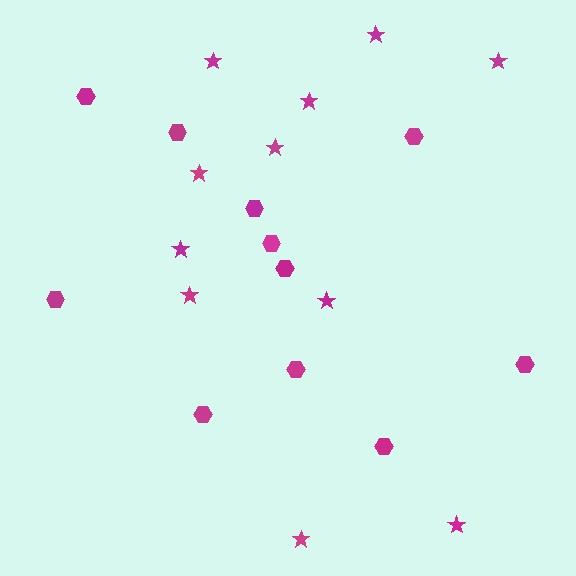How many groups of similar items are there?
There are 2 groups: one group of stars (11) and one group of hexagons (11).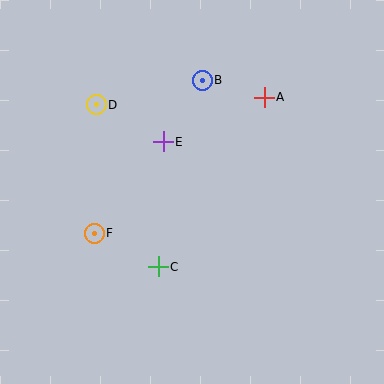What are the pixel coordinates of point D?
Point D is at (96, 105).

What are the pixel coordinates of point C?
Point C is at (158, 267).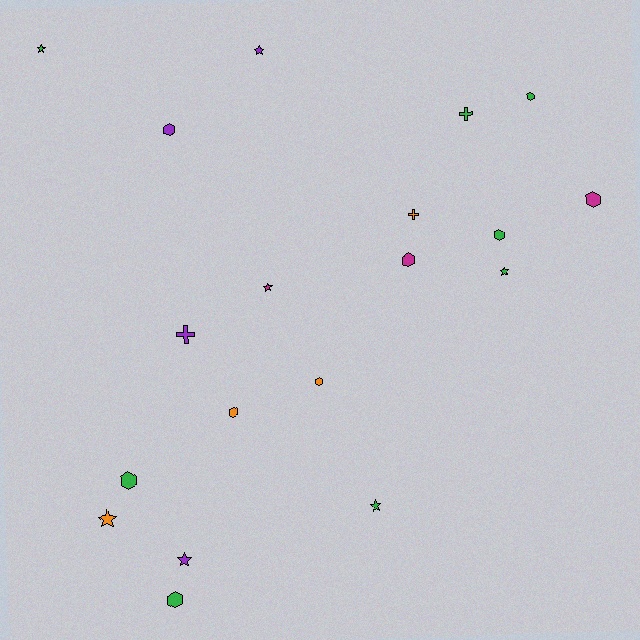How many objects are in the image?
There are 19 objects.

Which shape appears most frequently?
Hexagon, with 9 objects.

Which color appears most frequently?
Green, with 8 objects.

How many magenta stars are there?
There is 1 magenta star.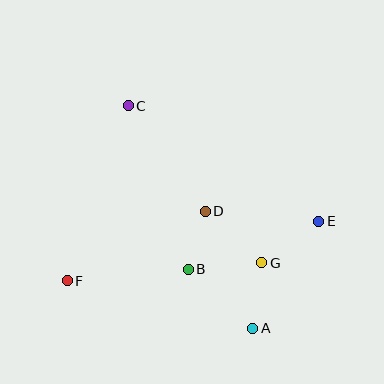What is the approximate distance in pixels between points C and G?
The distance between C and G is approximately 206 pixels.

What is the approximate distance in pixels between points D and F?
The distance between D and F is approximately 155 pixels.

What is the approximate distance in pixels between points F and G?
The distance between F and G is approximately 196 pixels.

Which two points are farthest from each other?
Points E and F are farthest from each other.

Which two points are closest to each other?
Points B and D are closest to each other.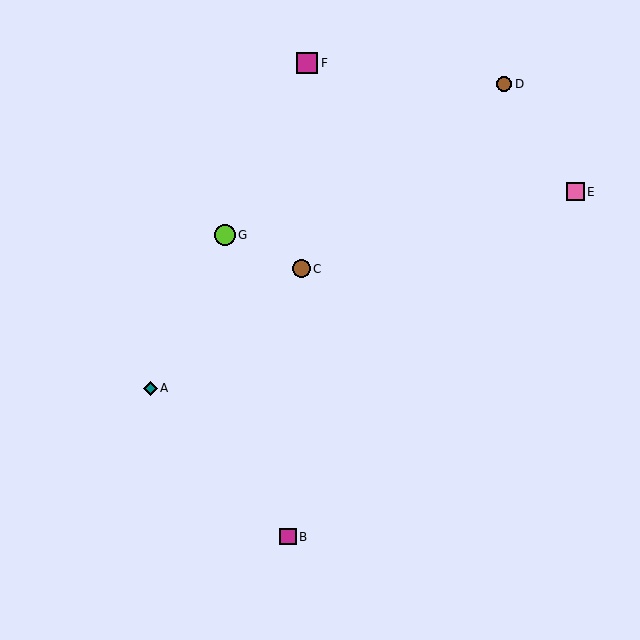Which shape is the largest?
The magenta square (labeled F) is the largest.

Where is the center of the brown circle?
The center of the brown circle is at (301, 269).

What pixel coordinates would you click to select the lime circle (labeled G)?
Click at (225, 235) to select the lime circle G.